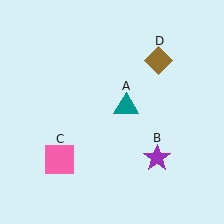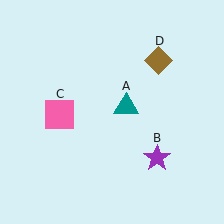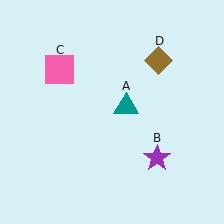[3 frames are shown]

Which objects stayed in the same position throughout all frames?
Teal triangle (object A) and purple star (object B) and brown diamond (object D) remained stationary.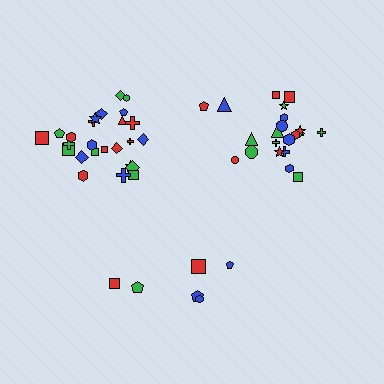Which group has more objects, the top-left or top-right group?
The top-left group.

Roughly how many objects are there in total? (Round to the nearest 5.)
Roughly 55 objects in total.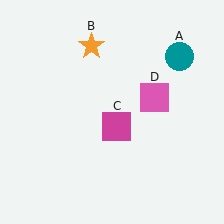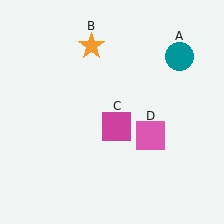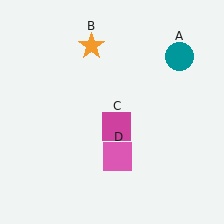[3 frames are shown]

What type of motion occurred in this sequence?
The pink square (object D) rotated clockwise around the center of the scene.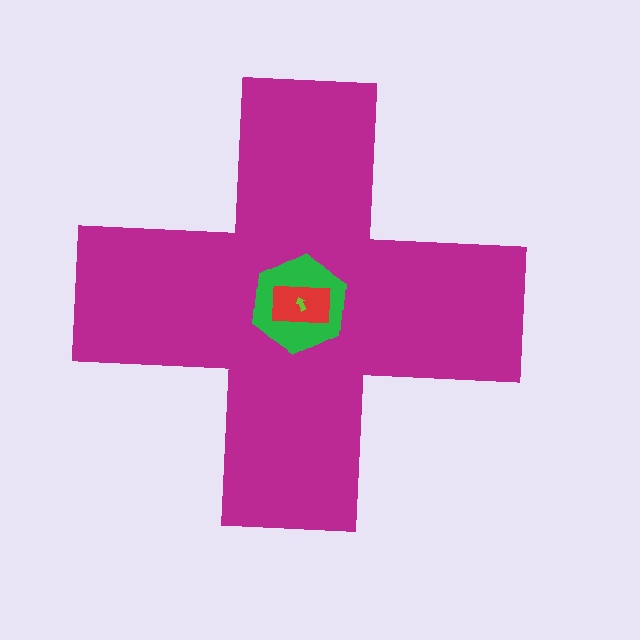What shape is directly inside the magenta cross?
The green hexagon.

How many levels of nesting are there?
4.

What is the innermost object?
The lime arrow.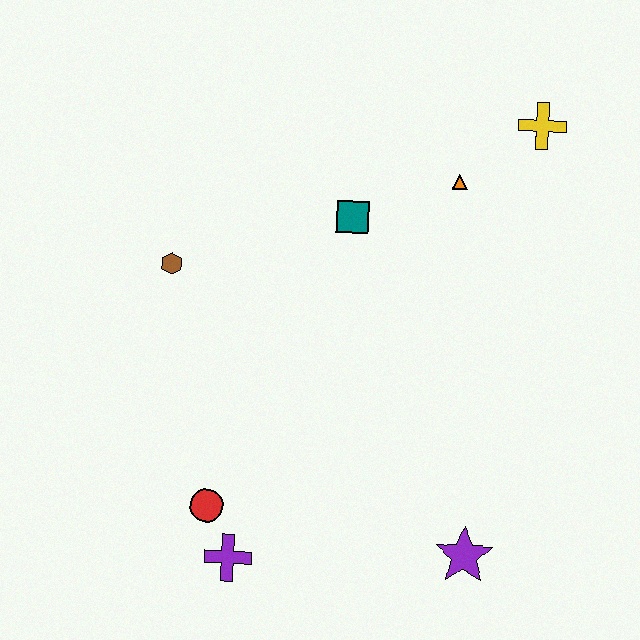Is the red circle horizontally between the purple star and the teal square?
No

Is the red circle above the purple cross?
Yes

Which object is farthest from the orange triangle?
The purple cross is farthest from the orange triangle.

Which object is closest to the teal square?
The orange triangle is closest to the teal square.